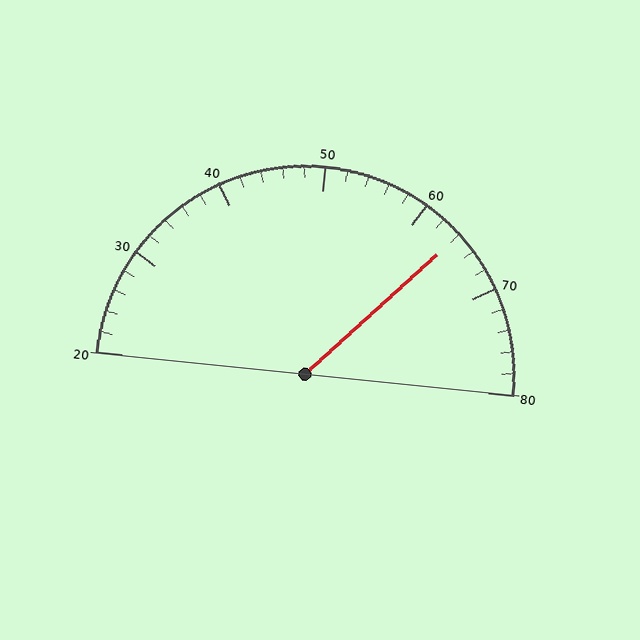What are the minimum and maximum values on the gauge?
The gauge ranges from 20 to 80.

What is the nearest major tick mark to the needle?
The nearest major tick mark is 60.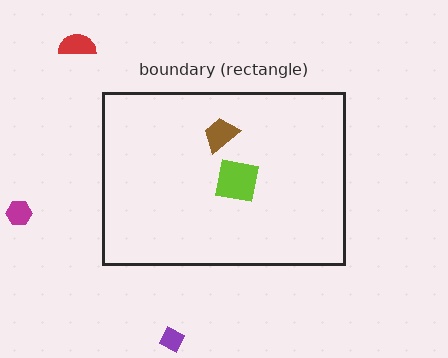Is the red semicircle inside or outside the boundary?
Outside.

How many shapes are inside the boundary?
2 inside, 3 outside.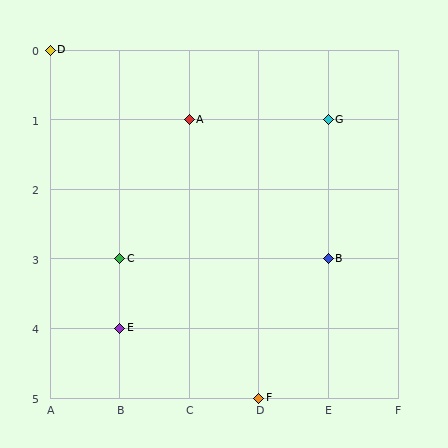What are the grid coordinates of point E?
Point E is at grid coordinates (B, 4).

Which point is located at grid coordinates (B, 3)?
Point C is at (B, 3).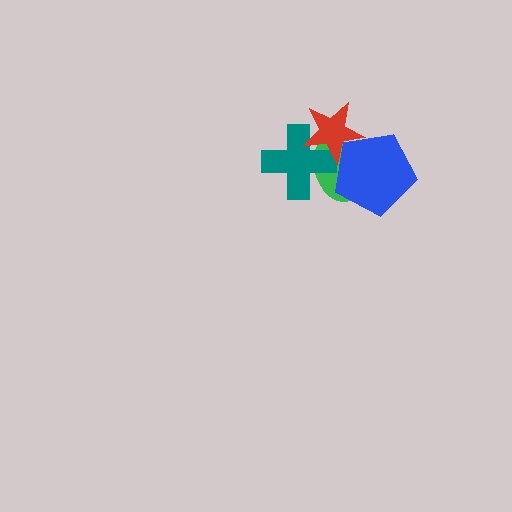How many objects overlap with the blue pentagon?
2 objects overlap with the blue pentagon.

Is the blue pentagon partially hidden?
No, no other shape covers it.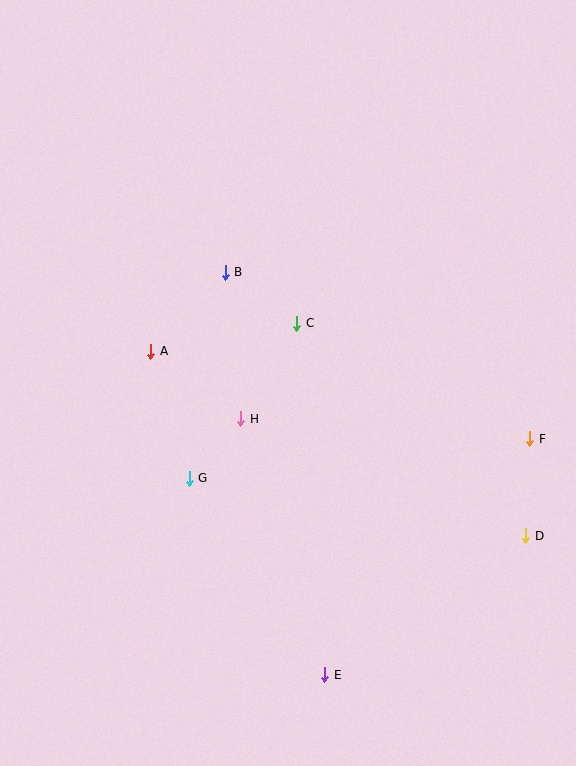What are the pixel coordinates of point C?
Point C is at (297, 323).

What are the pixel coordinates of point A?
Point A is at (151, 351).